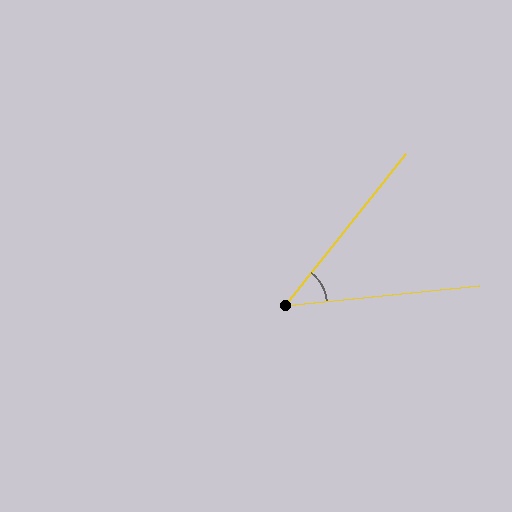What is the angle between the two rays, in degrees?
Approximately 46 degrees.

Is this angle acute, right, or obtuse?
It is acute.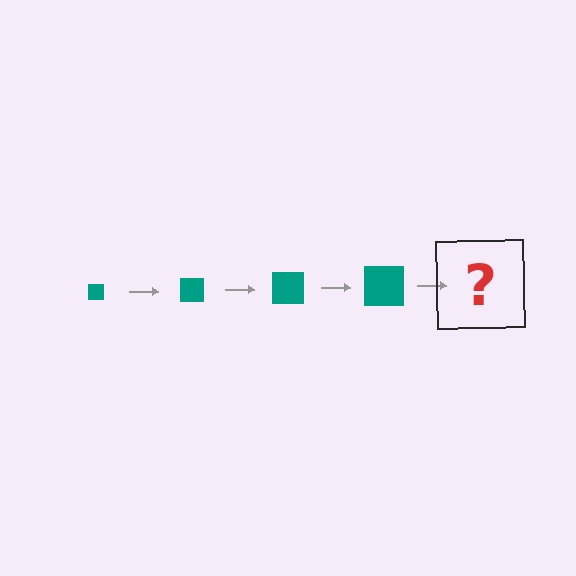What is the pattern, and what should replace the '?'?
The pattern is that the square gets progressively larger each step. The '?' should be a teal square, larger than the previous one.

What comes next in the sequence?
The next element should be a teal square, larger than the previous one.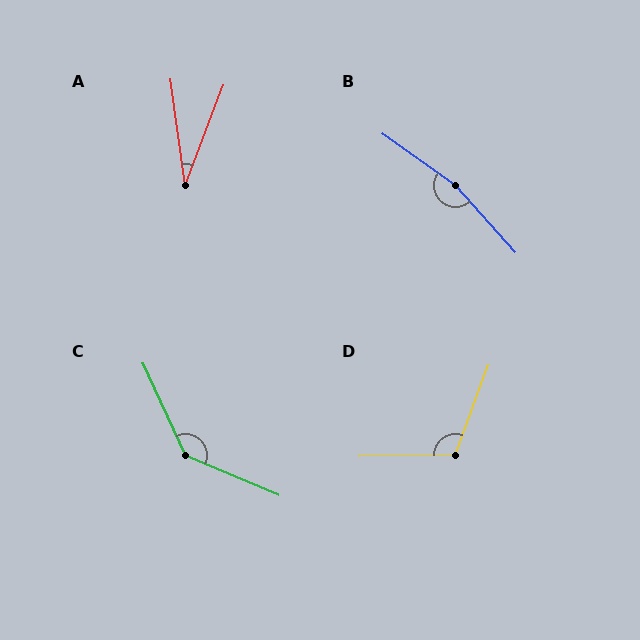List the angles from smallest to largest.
A (29°), D (112°), C (137°), B (167°).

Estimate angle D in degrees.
Approximately 112 degrees.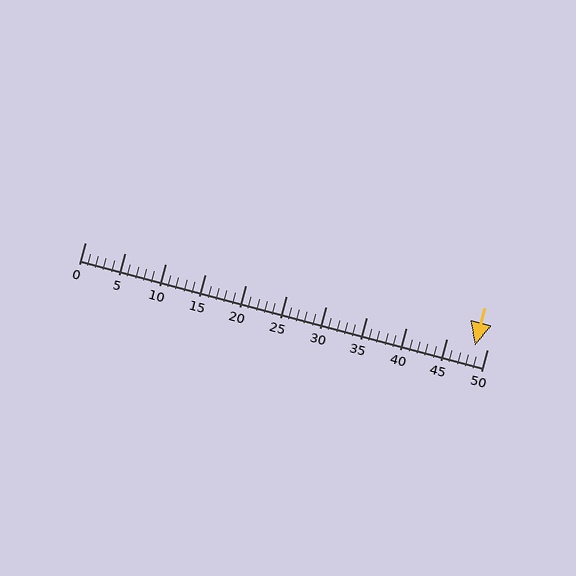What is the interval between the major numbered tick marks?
The major tick marks are spaced 5 units apart.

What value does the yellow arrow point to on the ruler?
The yellow arrow points to approximately 48.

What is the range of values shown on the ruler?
The ruler shows values from 0 to 50.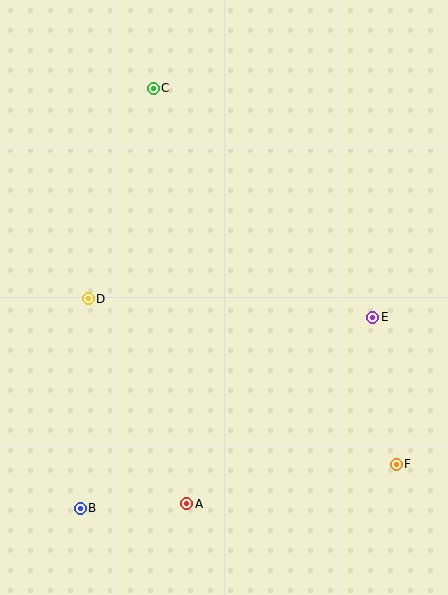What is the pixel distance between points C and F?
The distance between C and F is 448 pixels.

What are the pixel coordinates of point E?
Point E is at (373, 317).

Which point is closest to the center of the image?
Point D at (88, 299) is closest to the center.